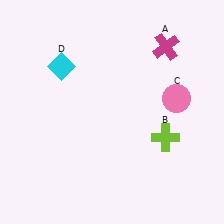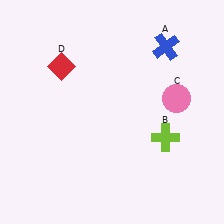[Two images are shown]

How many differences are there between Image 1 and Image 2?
There are 2 differences between the two images.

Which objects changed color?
A changed from magenta to blue. D changed from cyan to red.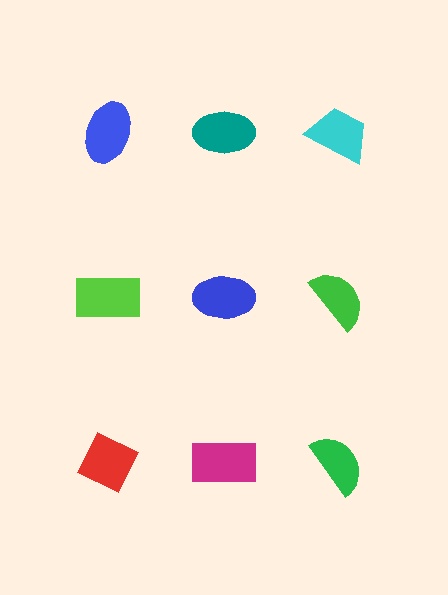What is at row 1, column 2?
A teal ellipse.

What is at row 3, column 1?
A red diamond.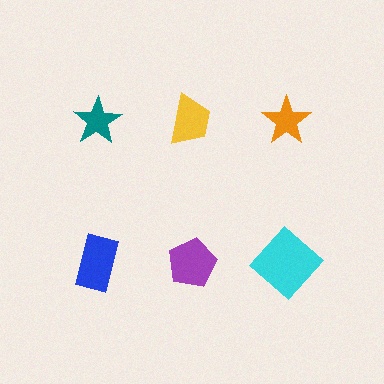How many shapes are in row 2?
3 shapes.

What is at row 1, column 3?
An orange star.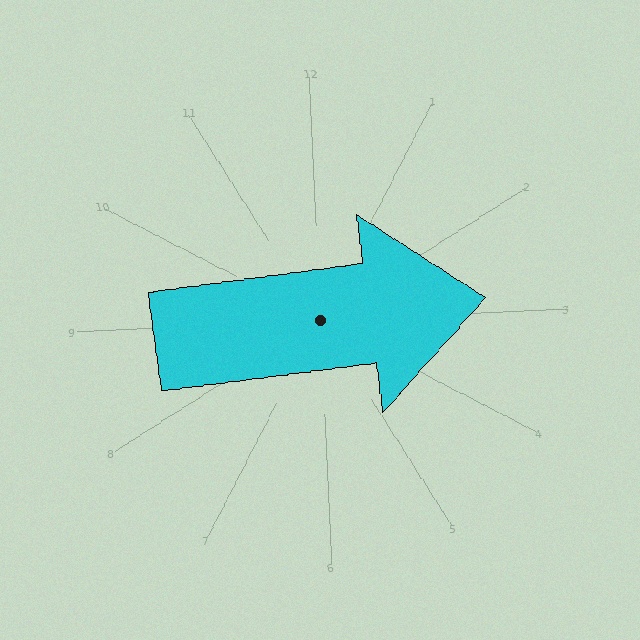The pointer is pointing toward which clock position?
Roughly 3 o'clock.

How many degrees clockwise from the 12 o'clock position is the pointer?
Approximately 85 degrees.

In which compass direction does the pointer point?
East.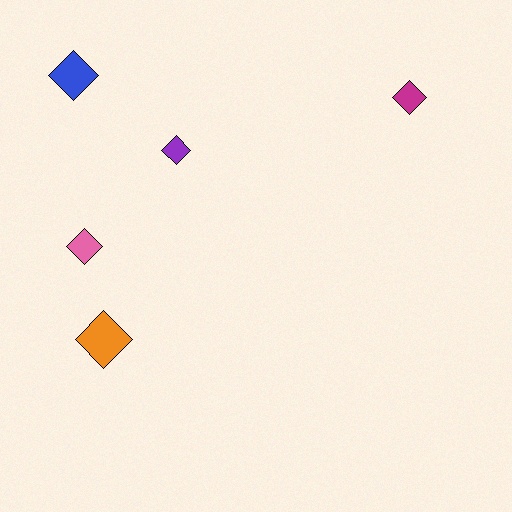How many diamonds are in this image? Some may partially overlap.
There are 5 diamonds.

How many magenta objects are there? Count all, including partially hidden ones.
There is 1 magenta object.